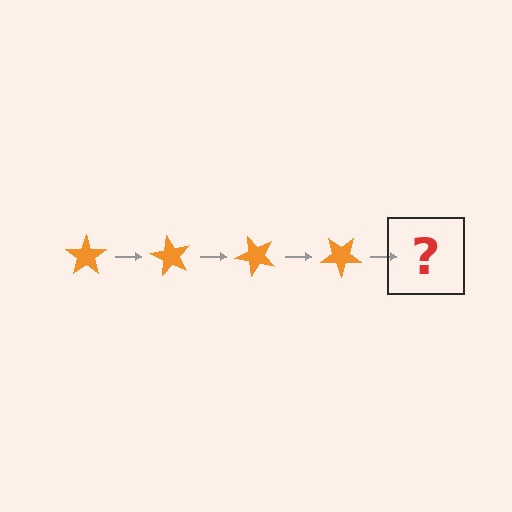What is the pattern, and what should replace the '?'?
The pattern is that the star rotates 60 degrees each step. The '?' should be an orange star rotated 240 degrees.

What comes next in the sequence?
The next element should be an orange star rotated 240 degrees.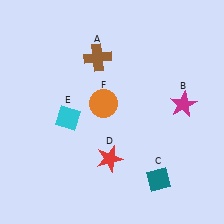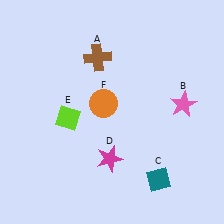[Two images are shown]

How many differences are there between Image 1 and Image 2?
There are 3 differences between the two images.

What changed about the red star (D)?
In Image 1, D is red. In Image 2, it changed to magenta.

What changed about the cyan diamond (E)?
In Image 1, E is cyan. In Image 2, it changed to lime.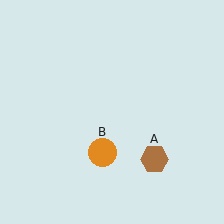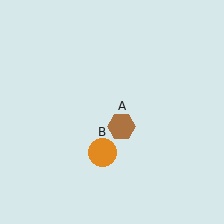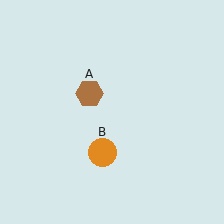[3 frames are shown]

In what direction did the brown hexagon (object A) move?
The brown hexagon (object A) moved up and to the left.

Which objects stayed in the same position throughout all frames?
Orange circle (object B) remained stationary.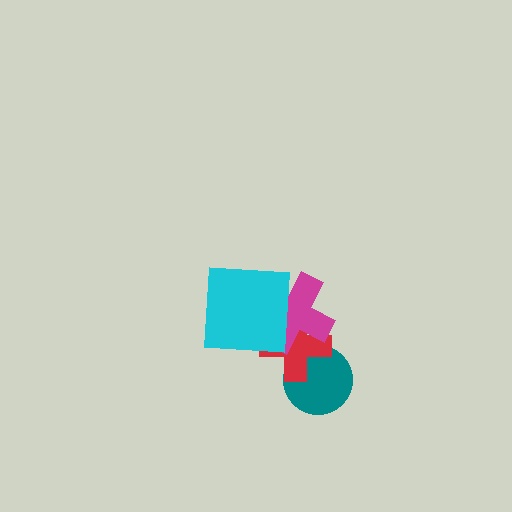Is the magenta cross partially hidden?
Yes, it is partially covered by another shape.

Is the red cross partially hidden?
Yes, it is partially covered by another shape.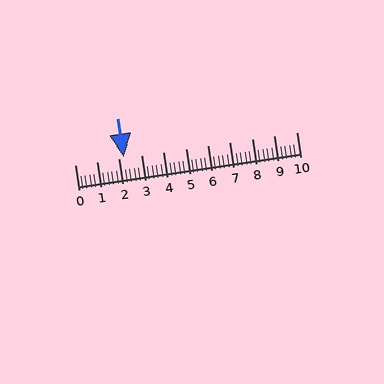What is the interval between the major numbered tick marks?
The major tick marks are spaced 1 units apart.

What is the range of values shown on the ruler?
The ruler shows values from 0 to 10.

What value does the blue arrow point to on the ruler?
The blue arrow points to approximately 2.2.